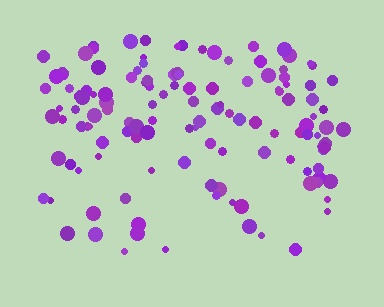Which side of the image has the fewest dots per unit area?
The bottom.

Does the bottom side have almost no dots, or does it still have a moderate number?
Still a moderate number, just noticeably fewer than the top.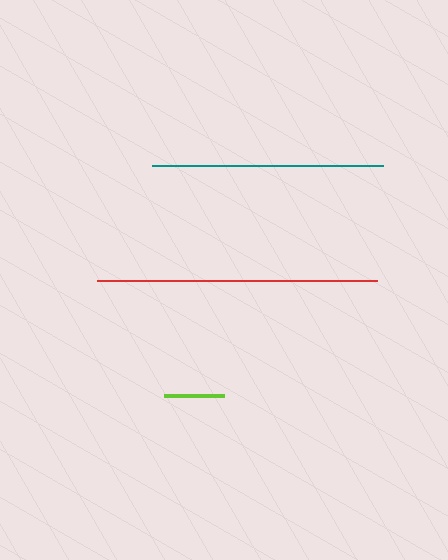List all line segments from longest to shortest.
From longest to shortest: red, teal, lime.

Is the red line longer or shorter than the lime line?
The red line is longer than the lime line.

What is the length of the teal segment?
The teal segment is approximately 231 pixels long.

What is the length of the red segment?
The red segment is approximately 280 pixels long.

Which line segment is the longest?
The red line is the longest at approximately 280 pixels.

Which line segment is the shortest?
The lime line is the shortest at approximately 60 pixels.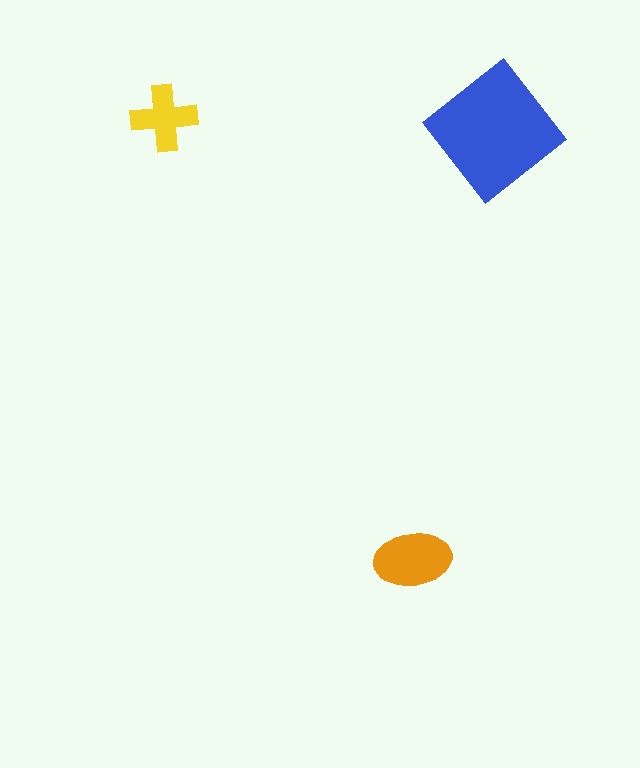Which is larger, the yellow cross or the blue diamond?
The blue diamond.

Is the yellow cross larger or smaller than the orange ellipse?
Smaller.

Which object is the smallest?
The yellow cross.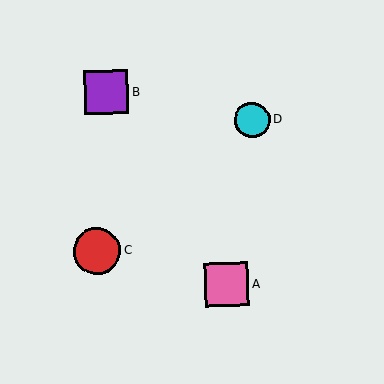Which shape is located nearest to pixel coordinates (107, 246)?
The red circle (labeled C) at (97, 251) is nearest to that location.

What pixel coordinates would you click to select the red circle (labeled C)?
Click at (97, 251) to select the red circle C.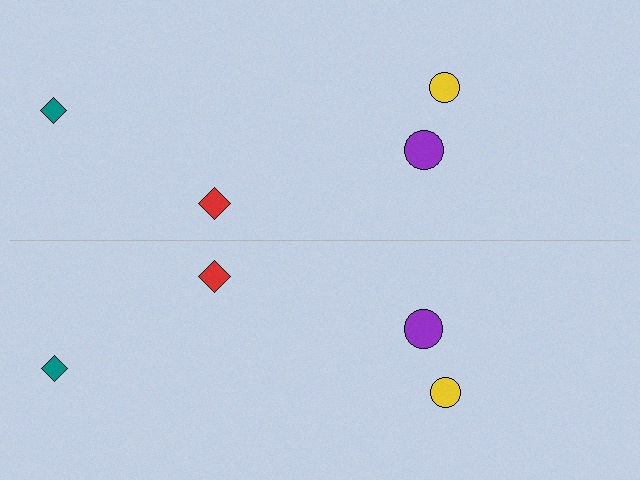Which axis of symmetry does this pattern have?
The pattern has a horizontal axis of symmetry running through the center of the image.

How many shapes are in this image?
There are 8 shapes in this image.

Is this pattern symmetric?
Yes, this pattern has bilateral (reflection) symmetry.